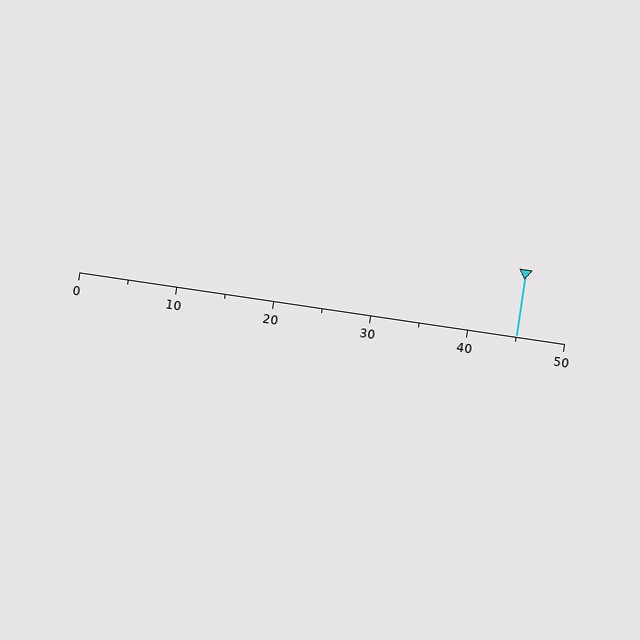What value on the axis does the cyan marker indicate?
The marker indicates approximately 45.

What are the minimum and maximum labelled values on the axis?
The axis runs from 0 to 50.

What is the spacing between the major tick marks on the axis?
The major ticks are spaced 10 apart.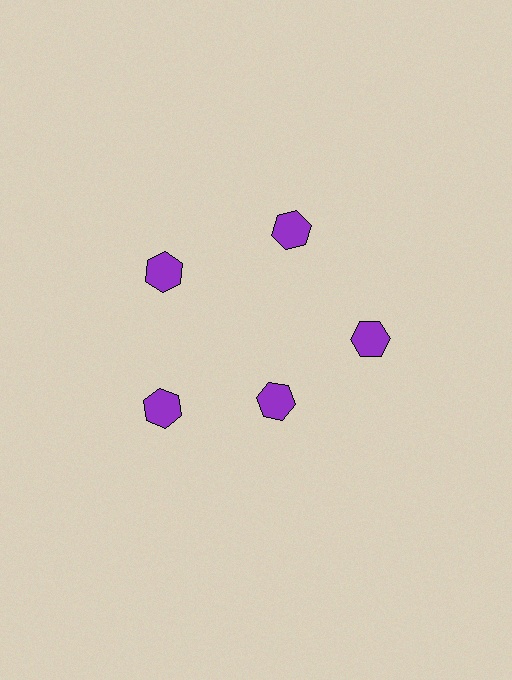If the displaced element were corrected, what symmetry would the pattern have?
It would have 5-fold rotational symmetry — the pattern would map onto itself every 72 degrees.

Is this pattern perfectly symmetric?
No. The 5 purple hexagons are arranged in a ring, but one element near the 5 o'clock position is pulled inward toward the center, breaking the 5-fold rotational symmetry.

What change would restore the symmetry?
The symmetry would be restored by moving it outward, back onto the ring so that all 5 hexagons sit at equal angles and equal distance from the center.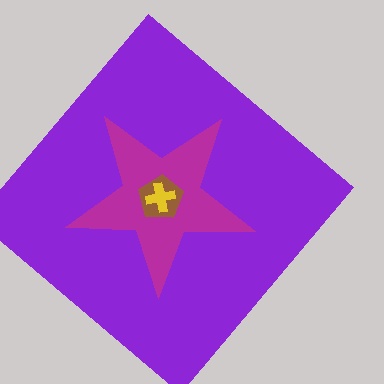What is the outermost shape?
The purple diamond.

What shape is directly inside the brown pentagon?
The yellow cross.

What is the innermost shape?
The yellow cross.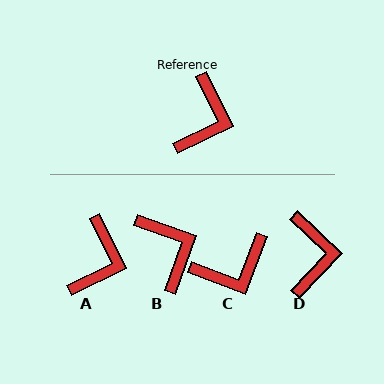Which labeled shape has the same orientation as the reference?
A.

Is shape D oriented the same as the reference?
No, it is off by about 20 degrees.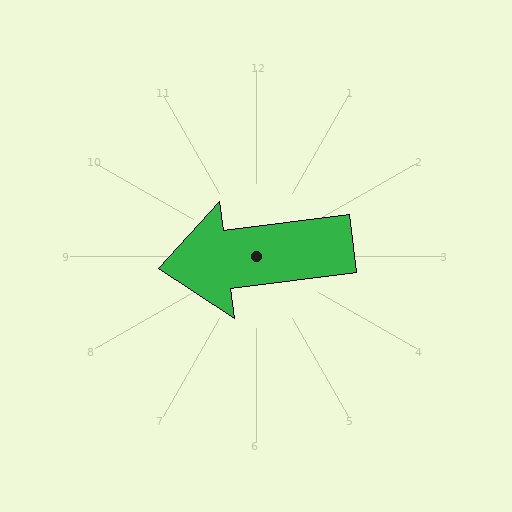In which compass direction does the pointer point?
West.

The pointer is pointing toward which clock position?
Roughly 9 o'clock.